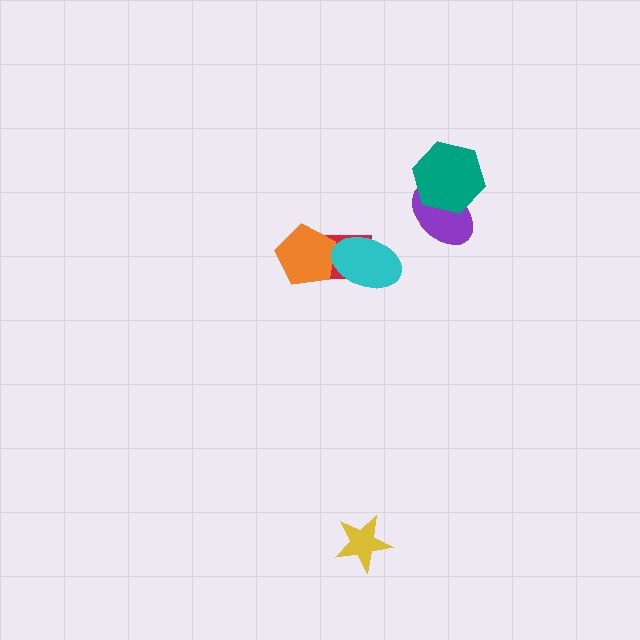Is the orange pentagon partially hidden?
Yes, it is partially covered by another shape.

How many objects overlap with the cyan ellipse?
2 objects overlap with the cyan ellipse.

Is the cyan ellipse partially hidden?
No, no other shape covers it.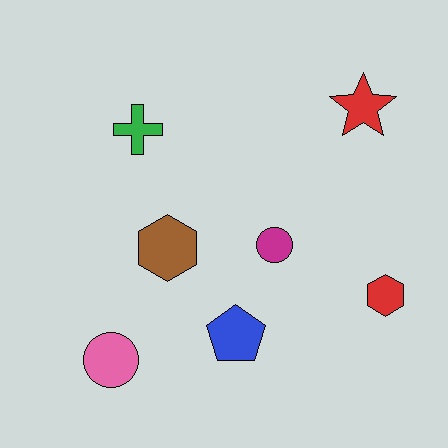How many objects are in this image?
There are 7 objects.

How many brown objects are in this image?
There is 1 brown object.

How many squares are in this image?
There are no squares.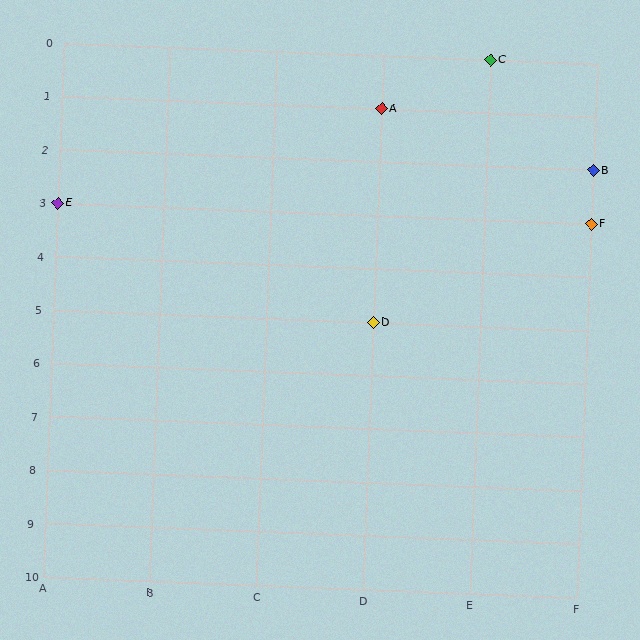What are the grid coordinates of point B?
Point B is at grid coordinates (F, 2).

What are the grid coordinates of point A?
Point A is at grid coordinates (D, 1).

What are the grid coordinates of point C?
Point C is at grid coordinates (E, 0).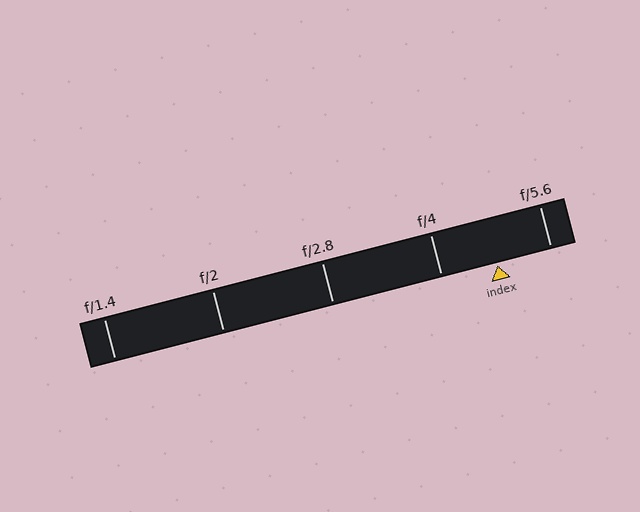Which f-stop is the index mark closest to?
The index mark is closest to f/5.6.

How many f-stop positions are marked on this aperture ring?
There are 5 f-stop positions marked.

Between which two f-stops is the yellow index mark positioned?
The index mark is between f/4 and f/5.6.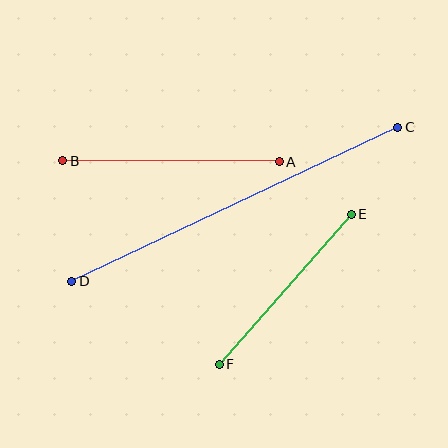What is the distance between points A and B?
The distance is approximately 216 pixels.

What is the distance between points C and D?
The distance is approximately 360 pixels.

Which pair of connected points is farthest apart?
Points C and D are farthest apart.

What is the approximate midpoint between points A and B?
The midpoint is at approximately (171, 161) pixels.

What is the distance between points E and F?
The distance is approximately 200 pixels.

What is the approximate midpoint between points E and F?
The midpoint is at approximately (285, 289) pixels.